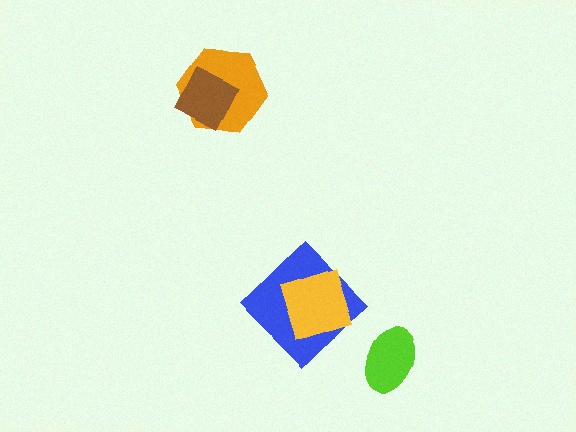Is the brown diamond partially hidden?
No, no other shape covers it.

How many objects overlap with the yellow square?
1 object overlaps with the yellow square.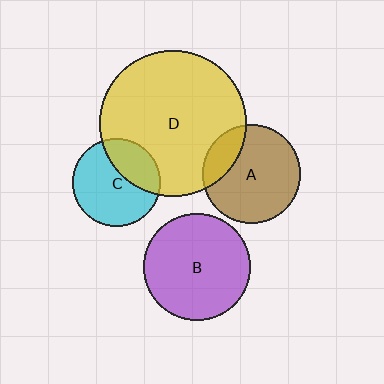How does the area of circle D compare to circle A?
Approximately 2.2 times.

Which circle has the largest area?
Circle D (yellow).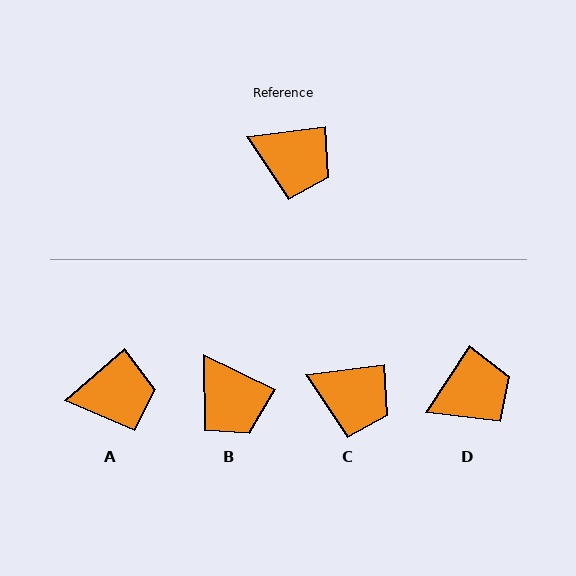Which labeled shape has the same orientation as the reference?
C.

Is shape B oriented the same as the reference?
No, it is off by about 33 degrees.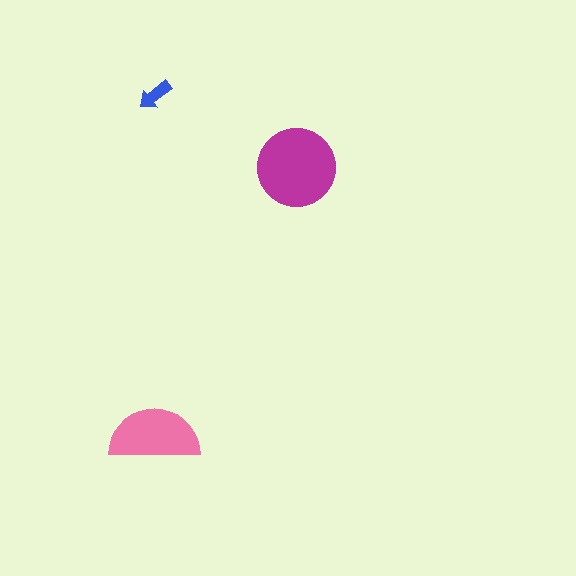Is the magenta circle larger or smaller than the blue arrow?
Larger.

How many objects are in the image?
There are 3 objects in the image.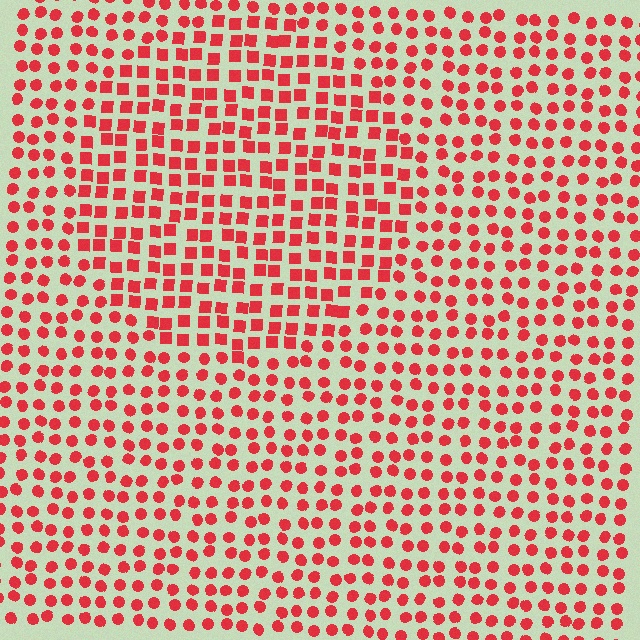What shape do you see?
I see a circle.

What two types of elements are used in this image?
The image uses squares inside the circle region and circles outside it.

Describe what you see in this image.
The image is filled with small red elements arranged in a uniform grid. A circle-shaped region contains squares, while the surrounding area contains circles. The boundary is defined purely by the change in element shape.